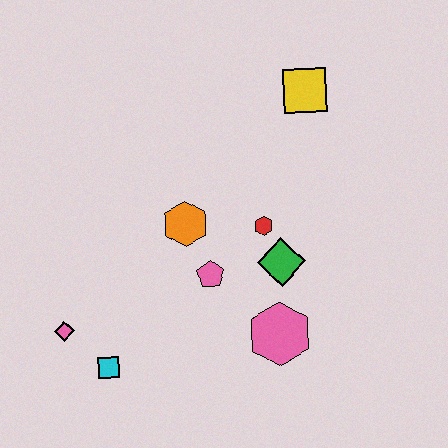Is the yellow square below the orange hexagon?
No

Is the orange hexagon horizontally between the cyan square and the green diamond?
Yes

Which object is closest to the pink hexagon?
The green diamond is closest to the pink hexagon.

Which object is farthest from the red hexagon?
The pink diamond is farthest from the red hexagon.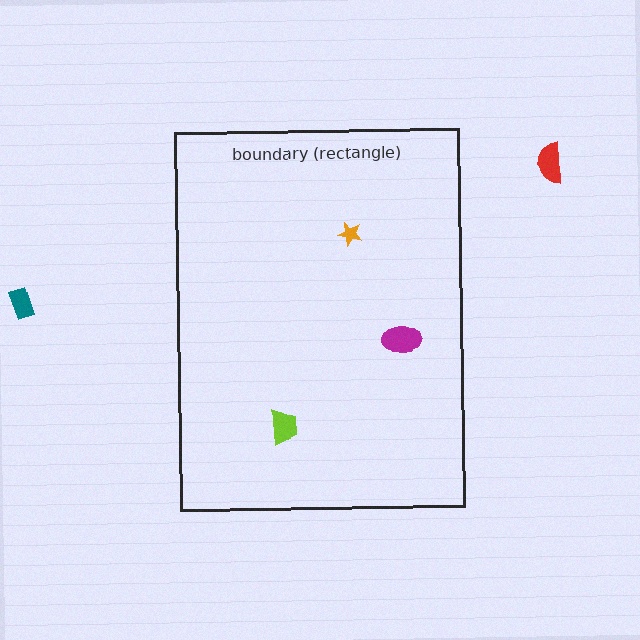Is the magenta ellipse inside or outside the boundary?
Inside.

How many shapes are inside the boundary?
3 inside, 2 outside.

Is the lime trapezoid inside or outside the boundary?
Inside.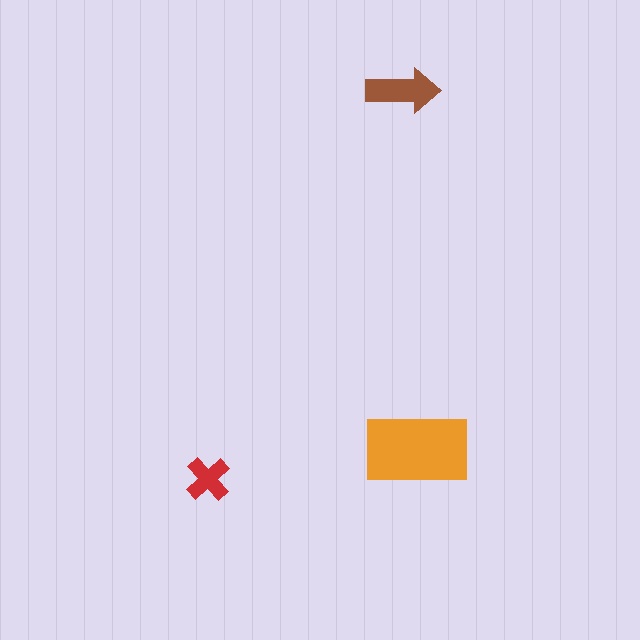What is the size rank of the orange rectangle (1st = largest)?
1st.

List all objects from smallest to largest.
The red cross, the brown arrow, the orange rectangle.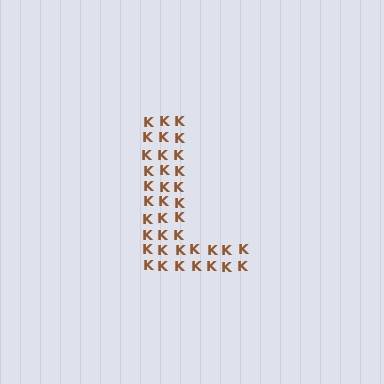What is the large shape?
The large shape is the letter L.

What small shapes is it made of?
It is made of small letter K's.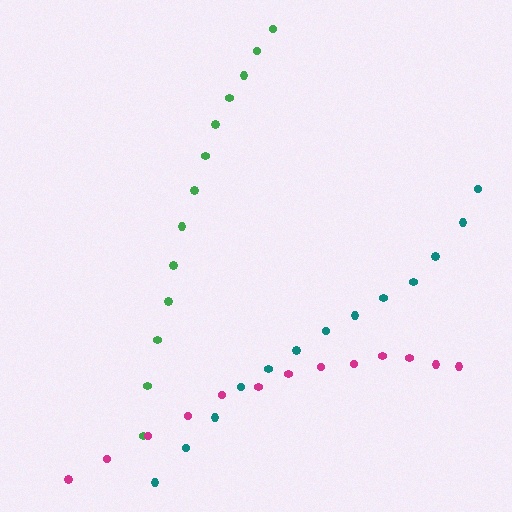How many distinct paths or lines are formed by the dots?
There are 3 distinct paths.